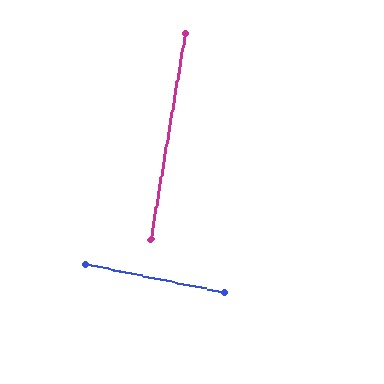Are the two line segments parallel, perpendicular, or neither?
Perpendicular — they meet at approximately 88°.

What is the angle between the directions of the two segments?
Approximately 88 degrees.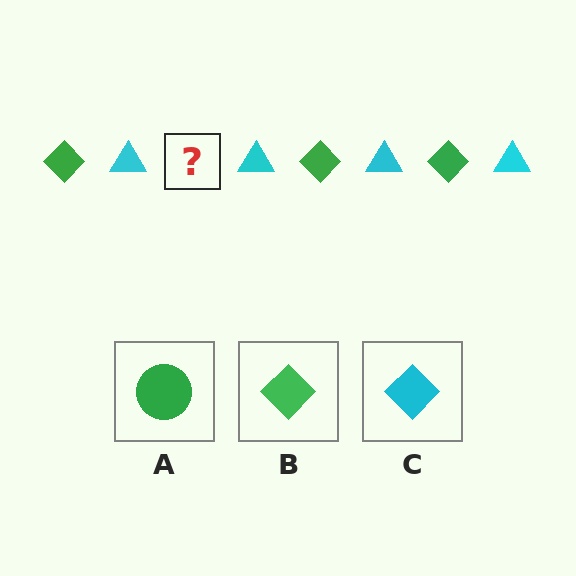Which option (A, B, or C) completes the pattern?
B.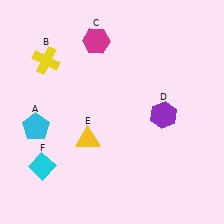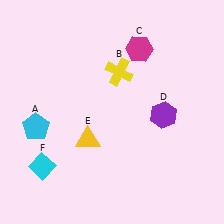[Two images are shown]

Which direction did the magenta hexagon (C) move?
The magenta hexagon (C) moved right.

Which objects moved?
The objects that moved are: the yellow cross (B), the magenta hexagon (C).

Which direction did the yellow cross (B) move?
The yellow cross (B) moved right.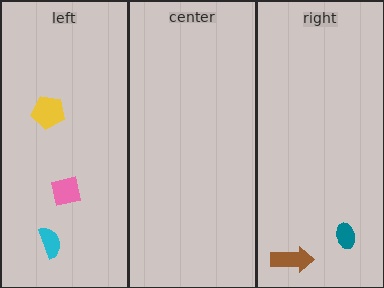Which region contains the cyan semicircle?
The left region.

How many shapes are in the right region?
2.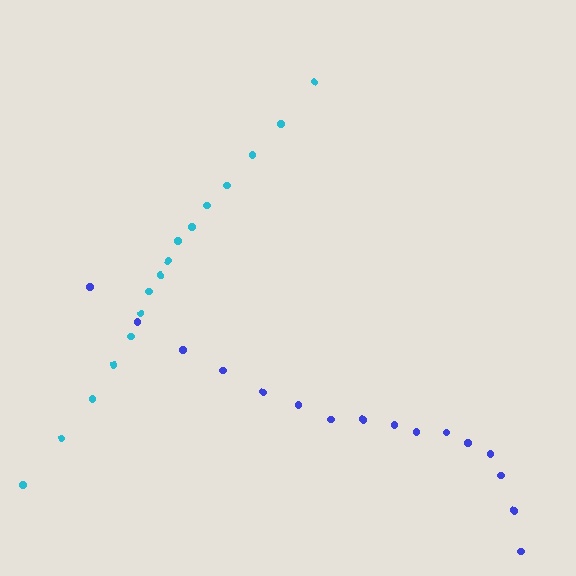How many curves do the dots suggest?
There are 2 distinct paths.